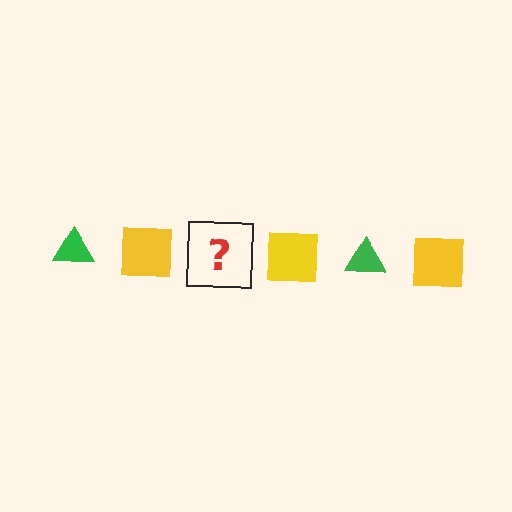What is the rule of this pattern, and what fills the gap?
The rule is that the pattern alternates between green triangle and yellow square. The gap should be filled with a green triangle.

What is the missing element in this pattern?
The missing element is a green triangle.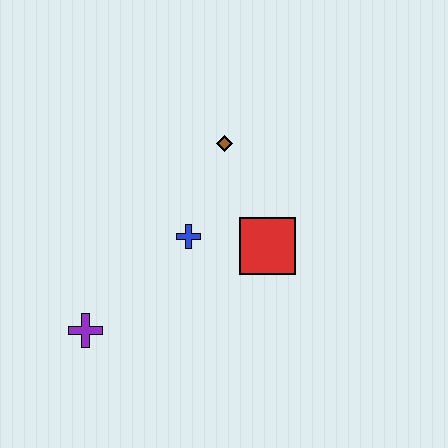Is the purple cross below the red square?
Yes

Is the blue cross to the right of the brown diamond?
No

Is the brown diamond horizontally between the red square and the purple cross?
Yes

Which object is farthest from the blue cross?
The purple cross is farthest from the blue cross.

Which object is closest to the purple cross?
The blue cross is closest to the purple cross.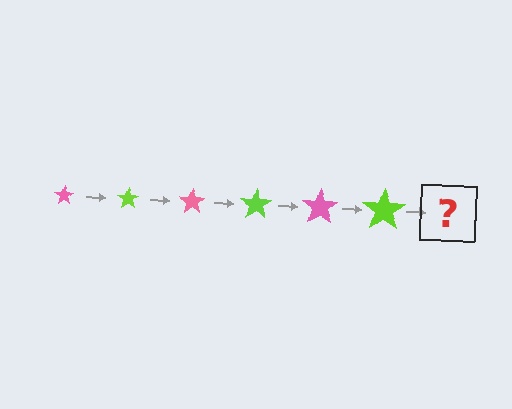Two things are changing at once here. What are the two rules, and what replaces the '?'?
The two rules are that the star grows larger each step and the color cycles through pink and lime. The '?' should be a pink star, larger than the previous one.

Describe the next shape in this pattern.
It should be a pink star, larger than the previous one.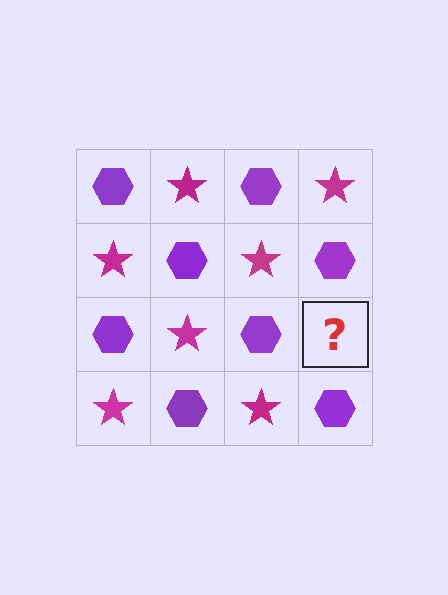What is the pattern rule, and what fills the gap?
The rule is that it alternates purple hexagon and magenta star in a checkerboard pattern. The gap should be filled with a magenta star.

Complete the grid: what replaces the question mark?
The question mark should be replaced with a magenta star.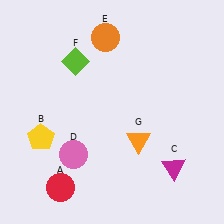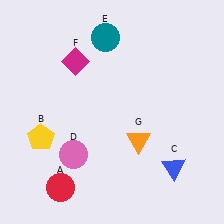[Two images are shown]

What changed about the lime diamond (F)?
In Image 1, F is lime. In Image 2, it changed to magenta.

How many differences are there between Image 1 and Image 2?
There are 3 differences between the two images.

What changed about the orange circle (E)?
In Image 1, E is orange. In Image 2, it changed to teal.